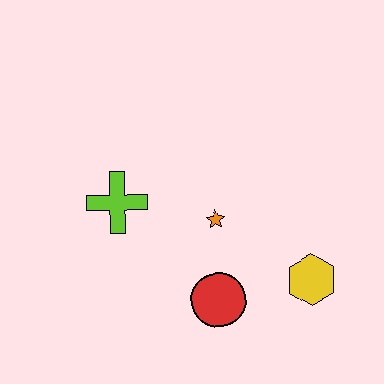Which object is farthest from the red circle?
The lime cross is farthest from the red circle.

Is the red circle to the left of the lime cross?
No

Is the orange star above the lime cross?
No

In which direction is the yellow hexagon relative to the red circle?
The yellow hexagon is to the right of the red circle.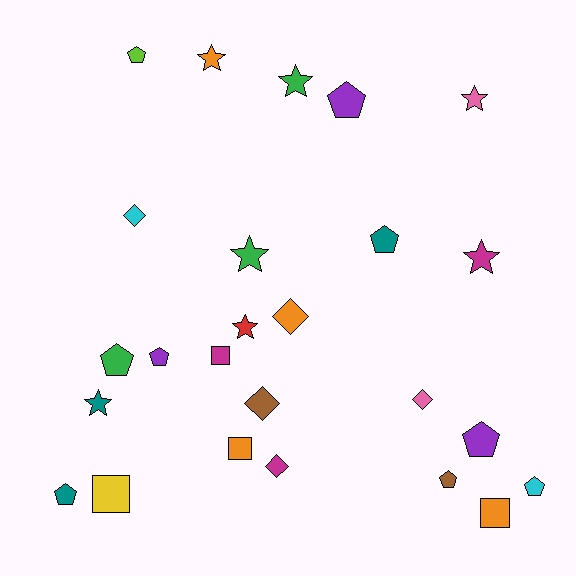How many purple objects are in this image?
There are 3 purple objects.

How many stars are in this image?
There are 7 stars.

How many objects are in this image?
There are 25 objects.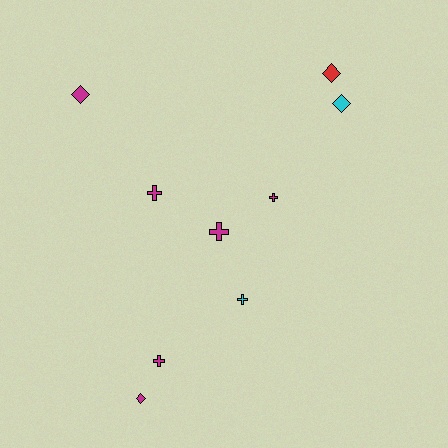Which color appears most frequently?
Magenta, with 6 objects.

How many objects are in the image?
There are 9 objects.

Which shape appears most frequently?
Cross, with 5 objects.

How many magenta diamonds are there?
There are 2 magenta diamonds.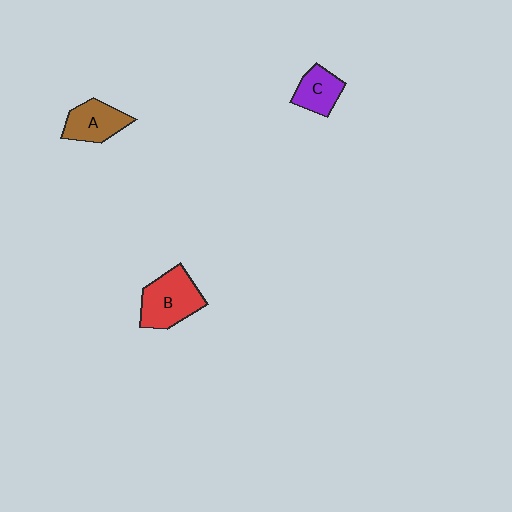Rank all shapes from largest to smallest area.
From largest to smallest: B (red), A (brown), C (purple).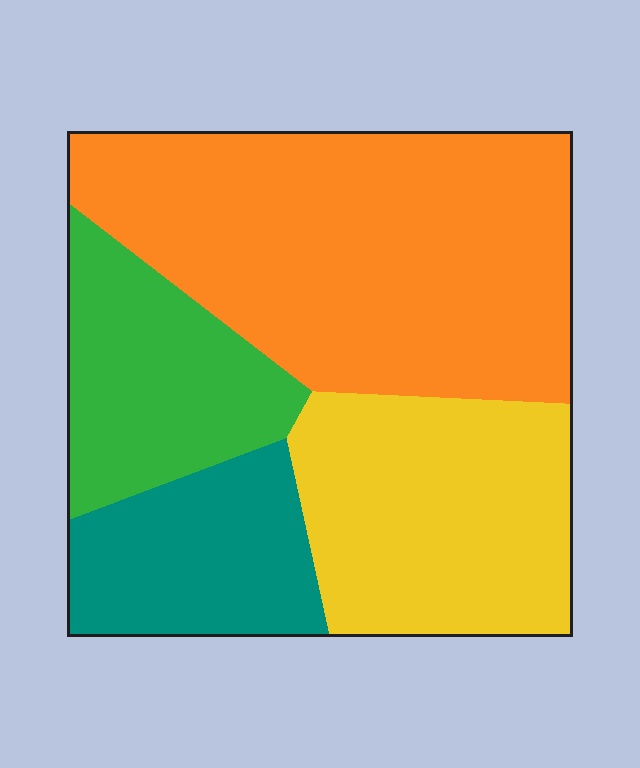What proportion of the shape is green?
Green takes up about one sixth (1/6) of the shape.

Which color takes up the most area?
Orange, at roughly 45%.